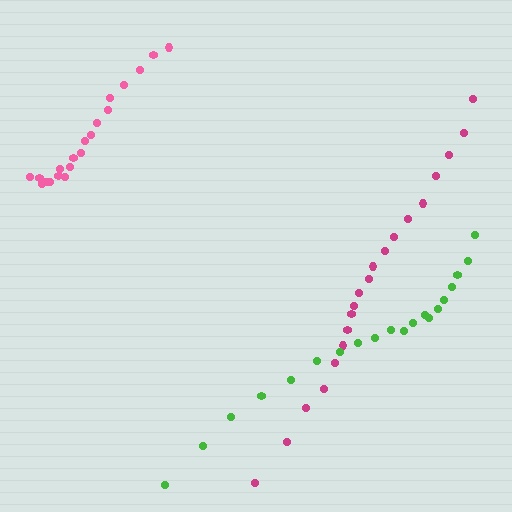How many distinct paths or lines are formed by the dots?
There are 3 distinct paths.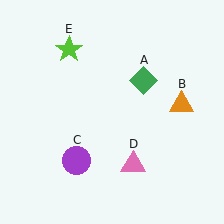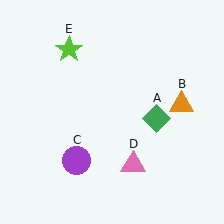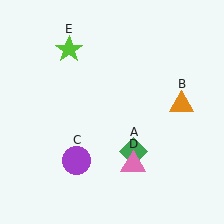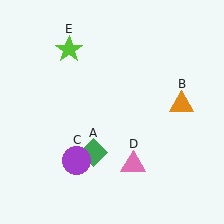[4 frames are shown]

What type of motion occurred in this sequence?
The green diamond (object A) rotated clockwise around the center of the scene.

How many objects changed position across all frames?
1 object changed position: green diamond (object A).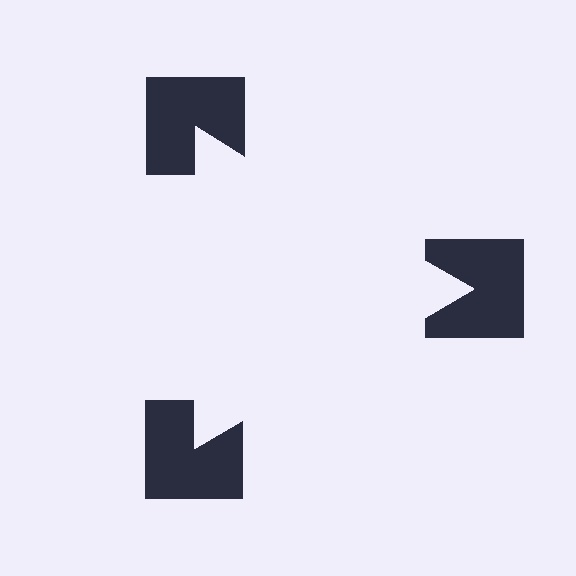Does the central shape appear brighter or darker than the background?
It typically appears slightly brighter than the background, even though no actual brightness change is drawn.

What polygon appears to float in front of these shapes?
An illusory triangle — its edges are inferred from the aligned wedge cuts in the notched squares, not physically drawn.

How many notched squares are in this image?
There are 3 — one at each vertex of the illusory triangle.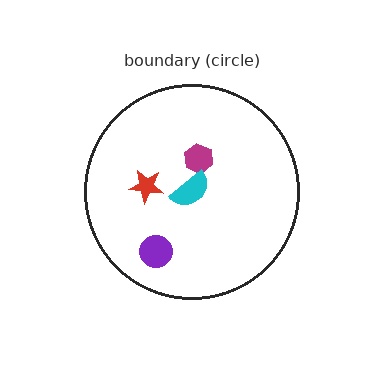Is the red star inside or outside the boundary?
Inside.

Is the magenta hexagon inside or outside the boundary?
Inside.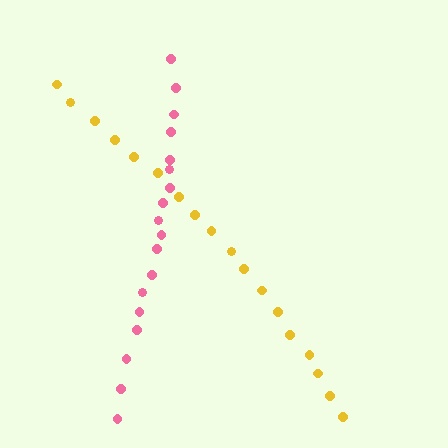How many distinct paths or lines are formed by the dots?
There are 2 distinct paths.